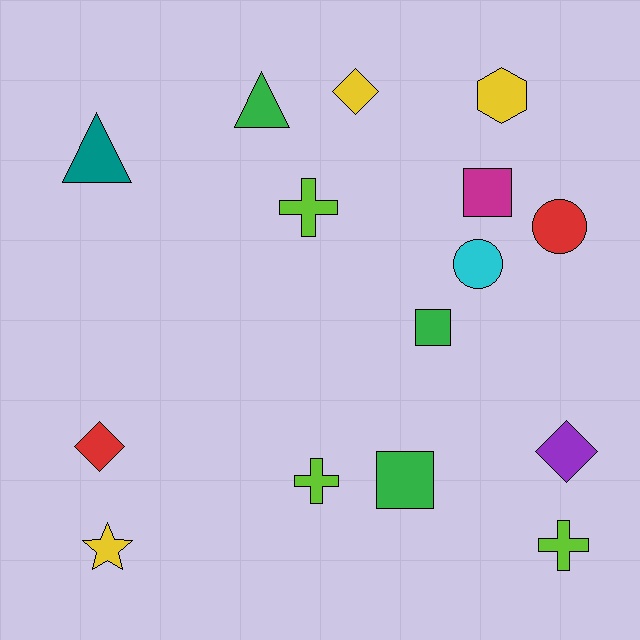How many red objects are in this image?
There are 2 red objects.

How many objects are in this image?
There are 15 objects.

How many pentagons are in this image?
There are no pentagons.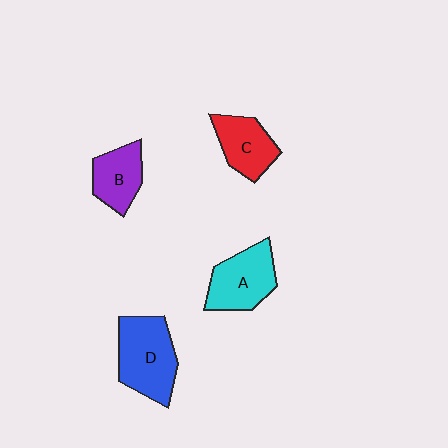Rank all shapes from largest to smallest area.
From largest to smallest: D (blue), A (cyan), C (red), B (purple).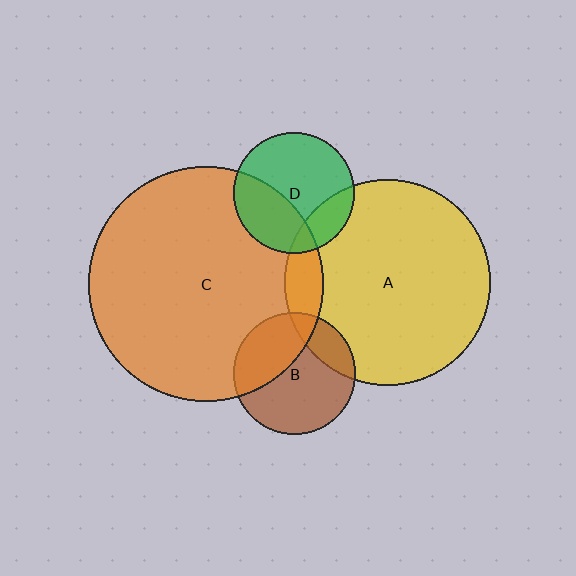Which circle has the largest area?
Circle C (orange).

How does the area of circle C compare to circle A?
Approximately 1.3 times.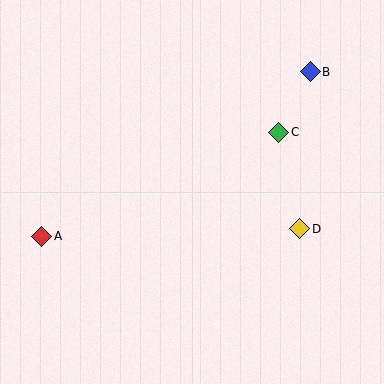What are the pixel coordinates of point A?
Point A is at (42, 236).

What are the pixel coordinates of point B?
Point B is at (310, 72).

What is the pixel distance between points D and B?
The distance between D and B is 157 pixels.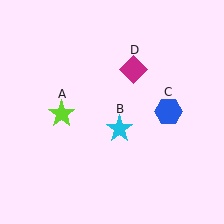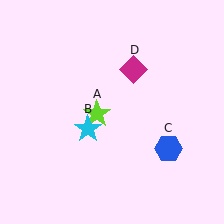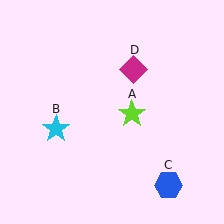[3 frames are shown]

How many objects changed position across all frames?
3 objects changed position: lime star (object A), cyan star (object B), blue hexagon (object C).